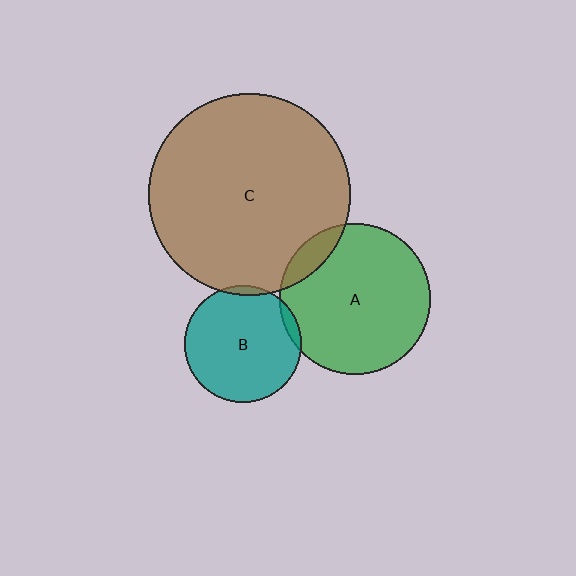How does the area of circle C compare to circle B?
Approximately 3.0 times.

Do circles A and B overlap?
Yes.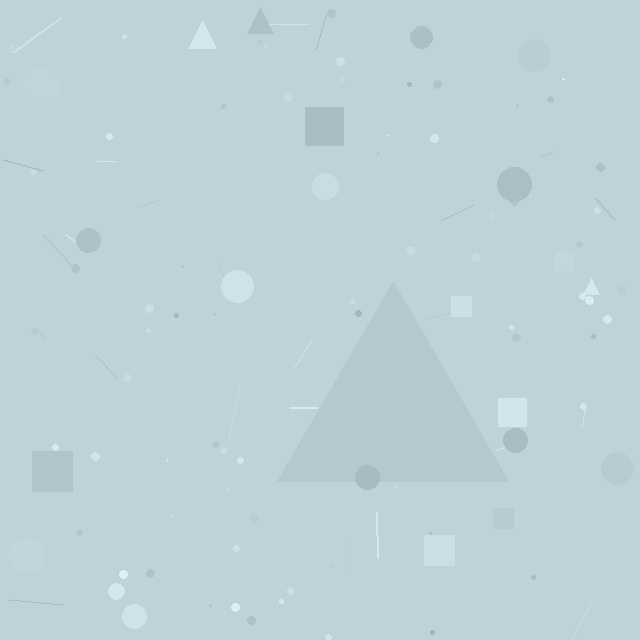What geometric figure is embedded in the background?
A triangle is embedded in the background.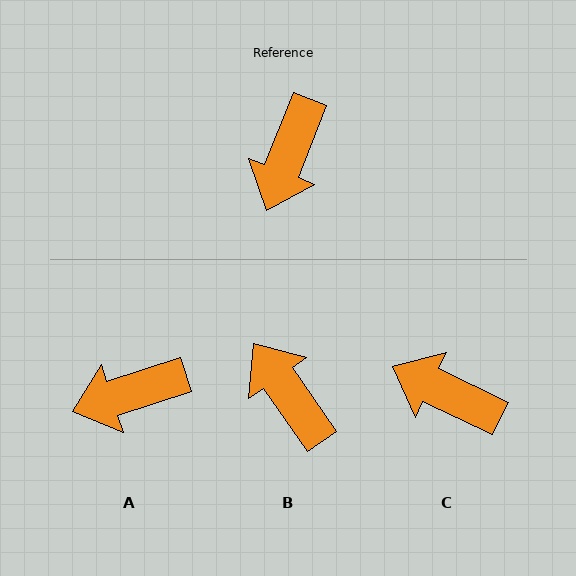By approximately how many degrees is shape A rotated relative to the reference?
Approximately 51 degrees clockwise.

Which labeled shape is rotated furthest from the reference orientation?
B, about 123 degrees away.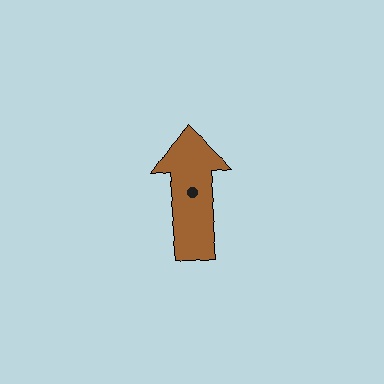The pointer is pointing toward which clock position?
Roughly 12 o'clock.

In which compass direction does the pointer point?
North.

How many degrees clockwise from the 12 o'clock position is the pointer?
Approximately 355 degrees.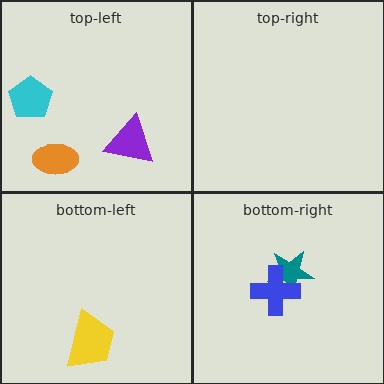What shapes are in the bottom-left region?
The yellow trapezoid.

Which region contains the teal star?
The bottom-right region.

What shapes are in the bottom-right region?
The teal star, the blue cross.